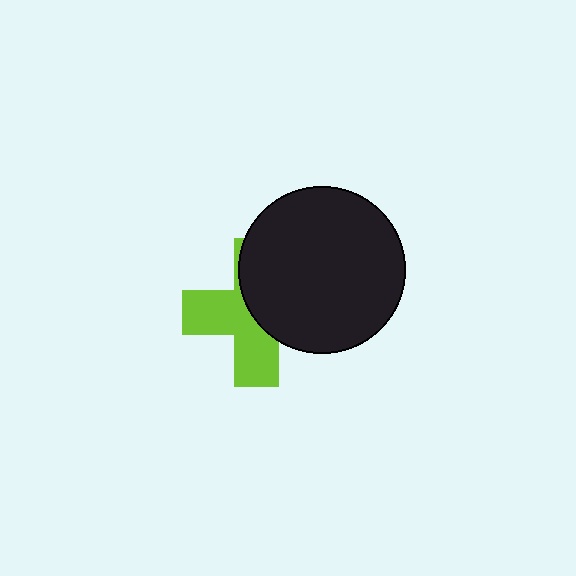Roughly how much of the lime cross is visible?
About half of it is visible (roughly 50%).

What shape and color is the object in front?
The object in front is a black circle.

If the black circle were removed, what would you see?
You would see the complete lime cross.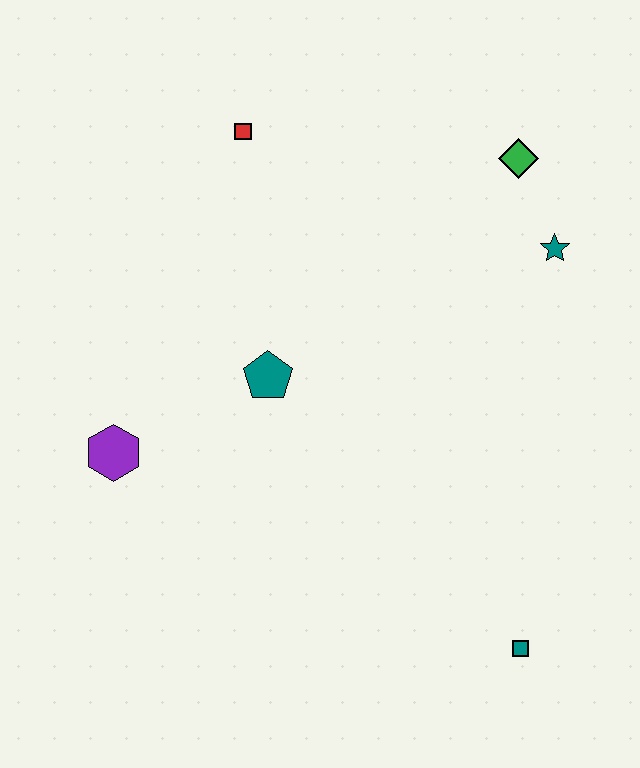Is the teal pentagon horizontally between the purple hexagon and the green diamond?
Yes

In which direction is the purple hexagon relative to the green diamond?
The purple hexagon is to the left of the green diamond.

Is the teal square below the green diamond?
Yes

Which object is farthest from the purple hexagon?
The green diamond is farthest from the purple hexagon.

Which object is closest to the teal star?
The green diamond is closest to the teal star.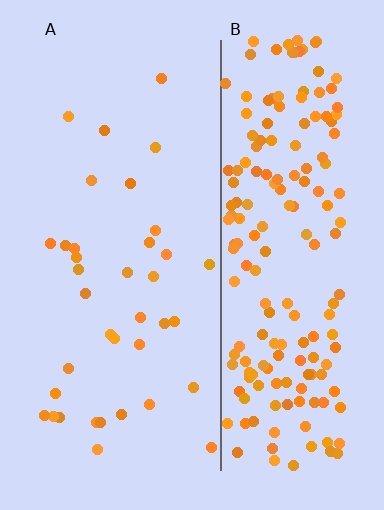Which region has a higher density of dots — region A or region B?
B (the right).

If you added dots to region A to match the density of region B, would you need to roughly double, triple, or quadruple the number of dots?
Approximately quadruple.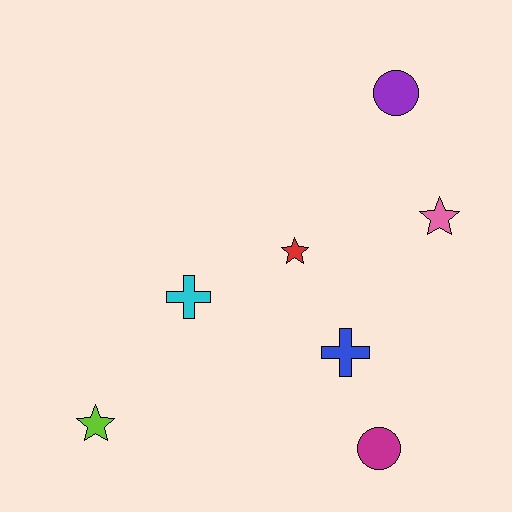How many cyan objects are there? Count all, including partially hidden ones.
There is 1 cyan object.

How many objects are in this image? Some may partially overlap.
There are 7 objects.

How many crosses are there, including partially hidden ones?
There are 2 crosses.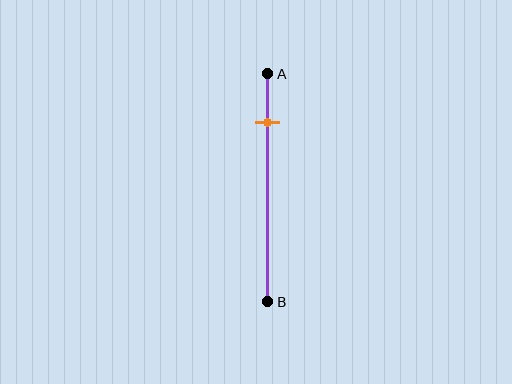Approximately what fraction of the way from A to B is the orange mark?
The orange mark is approximately 20% of the way from A to B.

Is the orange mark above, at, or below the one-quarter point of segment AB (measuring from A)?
The orange mark is above the one-quarter point of segment AB.